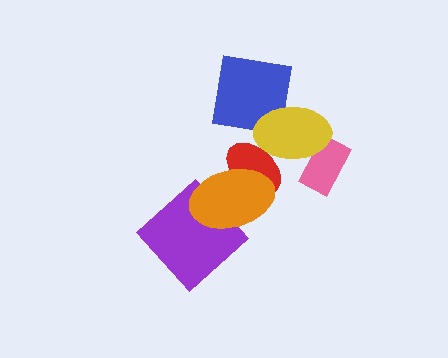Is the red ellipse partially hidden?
Yes, it is partially covered by another shape.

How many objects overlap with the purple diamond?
1 object overlaps with the purple diamond.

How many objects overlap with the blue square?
1 object overlaps with the blue square.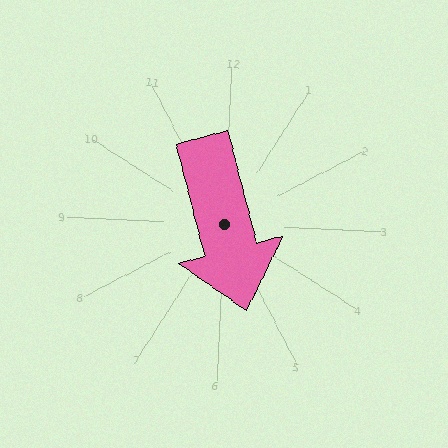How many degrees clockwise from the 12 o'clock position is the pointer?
Approximately 163 degrees.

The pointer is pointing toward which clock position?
Roughly 5 o'clock.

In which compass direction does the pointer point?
South.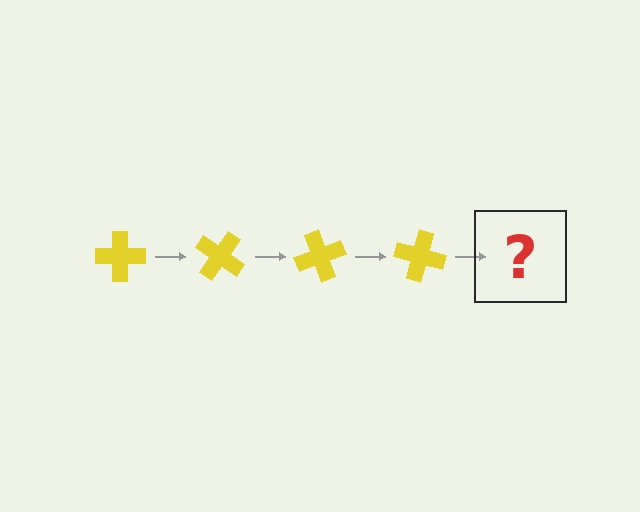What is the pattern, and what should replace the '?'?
The pattern is that the cross rotates 35 degrees each step. The '?' should be a yellow cross rotated 140 degrees.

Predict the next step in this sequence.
The next step is a yellow cross rotated 140 degrees.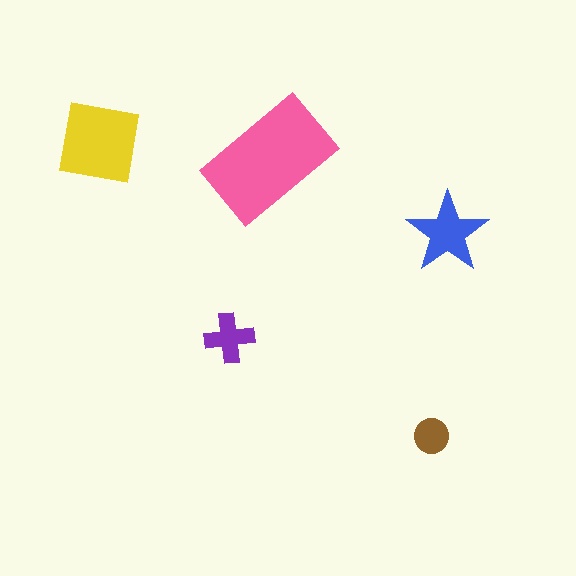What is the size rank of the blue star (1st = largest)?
3rd.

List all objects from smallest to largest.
The brown circle, the purple cross, the blue star, the yellow square, the pink rectangle.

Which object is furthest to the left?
The yellow square is leftmost.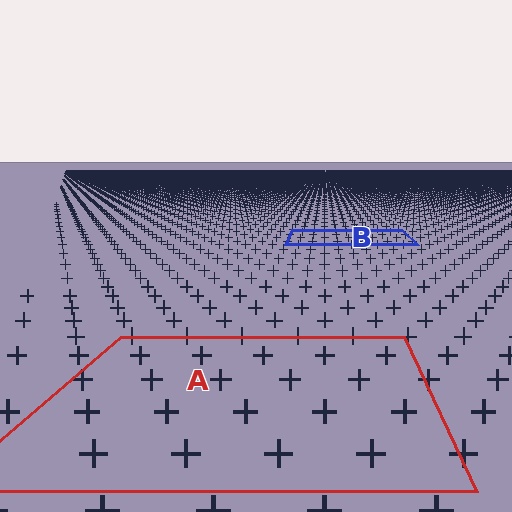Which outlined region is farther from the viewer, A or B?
Region B is farther from the viewer — the texture elements inside it appear smaller and more densely packed.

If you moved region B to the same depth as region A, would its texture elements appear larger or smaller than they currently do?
They would appear larger. At a closer depth, the same texture elements are projected at a bigger on-screen size.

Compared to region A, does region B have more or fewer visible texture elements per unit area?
Region B has more texture elements per unit area — they are packed more densely because it is farther away.